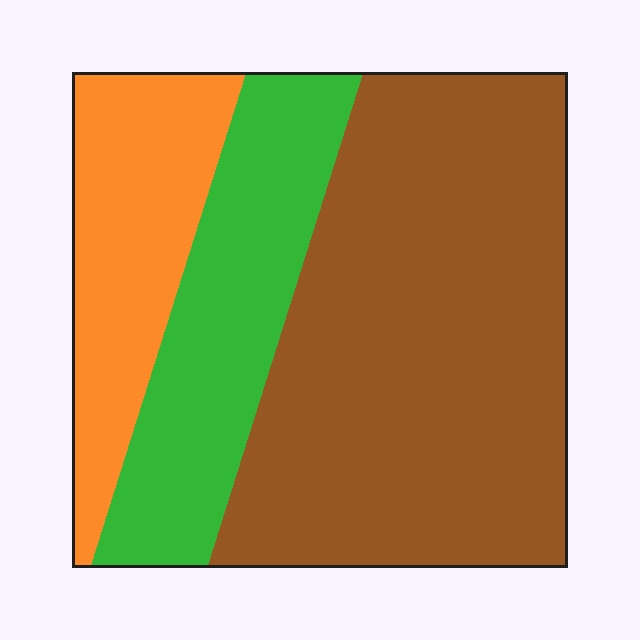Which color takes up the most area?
Brown, at roughly 55%.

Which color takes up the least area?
Orange, at roughly 20%.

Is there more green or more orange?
Green.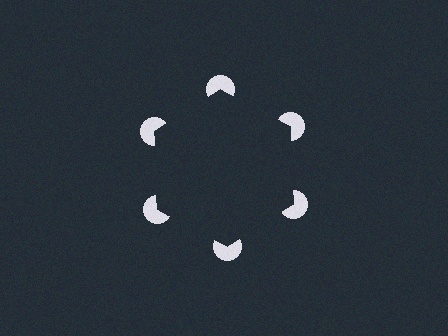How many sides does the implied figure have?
6 sides.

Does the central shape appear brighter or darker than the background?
It typically appears slightly darker than the background, even though no actual brightness change is drawn.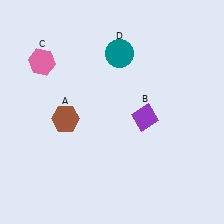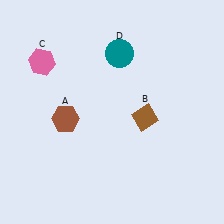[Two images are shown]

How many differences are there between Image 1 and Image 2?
There is 1 difference between the two images.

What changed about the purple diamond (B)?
In Image 1, B is purple. In Image 2, it changed to brown.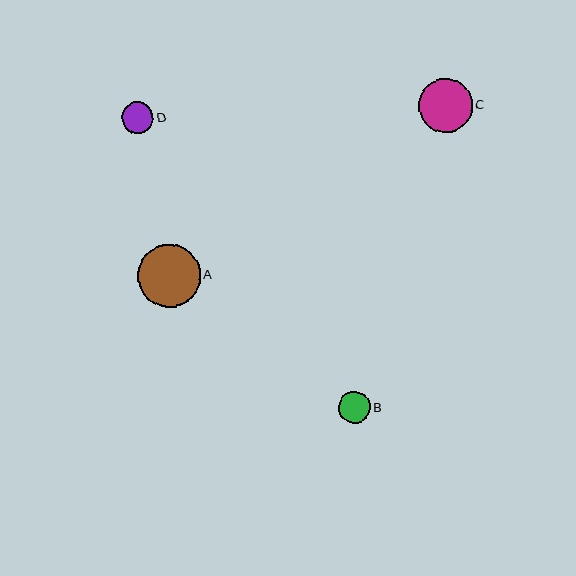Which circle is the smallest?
Circle B is the smallest with a size of approximately 31 pixels.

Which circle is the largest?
Circle A is the largest with a size of approximately 63 pixels.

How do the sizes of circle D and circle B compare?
Circle D and circle B are approximately the same size.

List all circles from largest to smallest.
From largest to smallest: A, C, D, B.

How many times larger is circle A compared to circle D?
Circle A is approximately 2.0 times the size of circle D.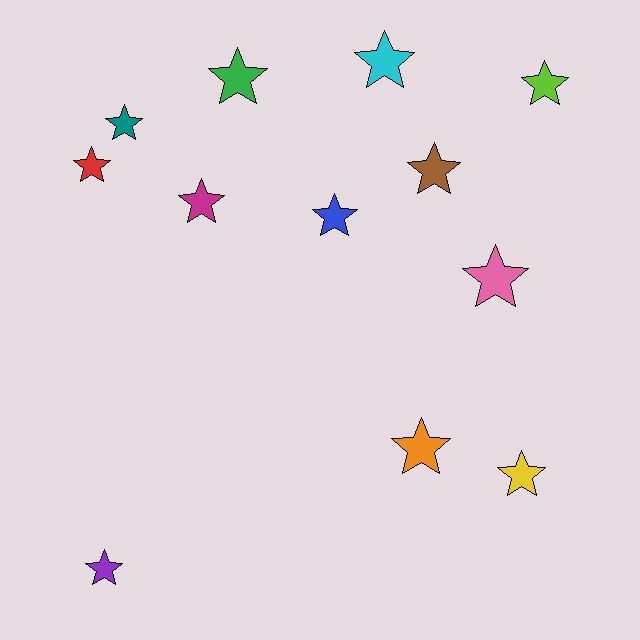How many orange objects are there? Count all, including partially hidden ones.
There is 1 orange object.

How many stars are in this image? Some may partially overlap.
There are 12 stars.